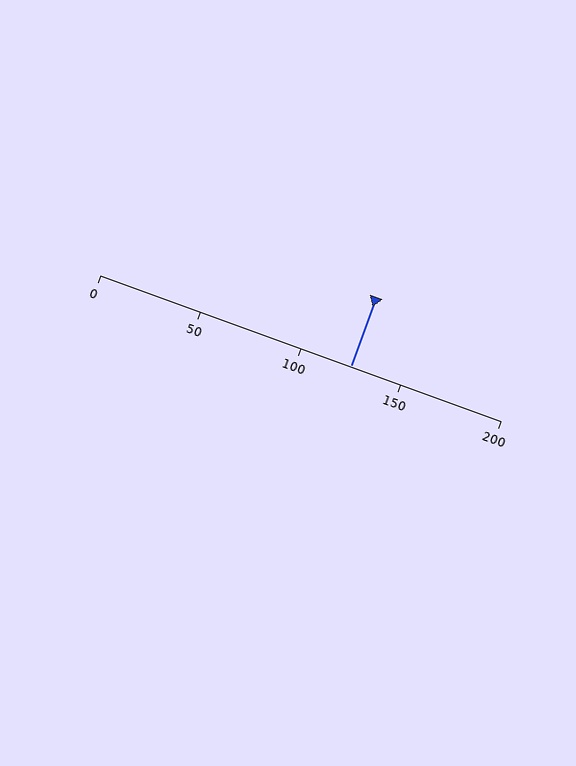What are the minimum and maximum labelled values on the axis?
The axis runs from 0 to 200.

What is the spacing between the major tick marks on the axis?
The major ticks are spaced 50 apart.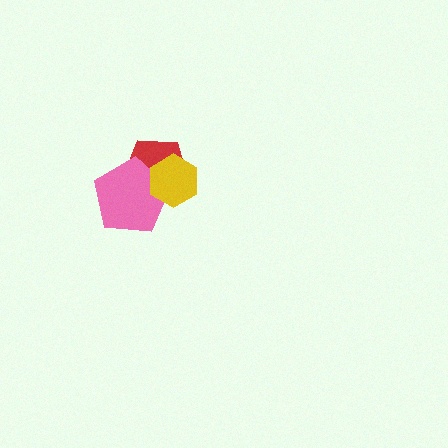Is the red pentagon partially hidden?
Yes, it is partially covered by another shape.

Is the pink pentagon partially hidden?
Yes, it is partially covered by another shape.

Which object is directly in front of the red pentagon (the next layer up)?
The pink pentagon is directly in front of the red pentagon.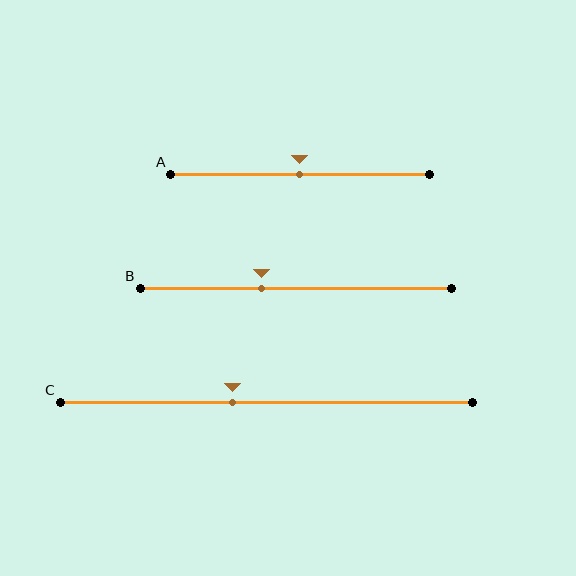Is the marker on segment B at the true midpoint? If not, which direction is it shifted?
No, the marker on segment B is shifted to the left by about 11% of the segment length.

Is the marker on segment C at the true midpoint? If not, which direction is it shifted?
No, the marker on segment C is shifted to the left by about 8% of the segment length.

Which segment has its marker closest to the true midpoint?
Segment A has its marker closest to the true midpoint.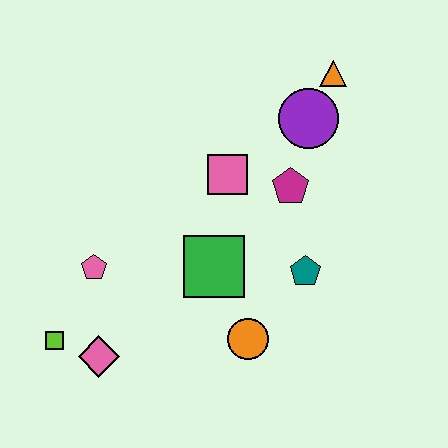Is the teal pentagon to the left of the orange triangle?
Yes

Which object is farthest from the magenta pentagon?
The lime square is farthest from the magenta pentagon.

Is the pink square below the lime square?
No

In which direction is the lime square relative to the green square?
The lime square is to the left of the green square.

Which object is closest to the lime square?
The pink diamond is closest to the lime square.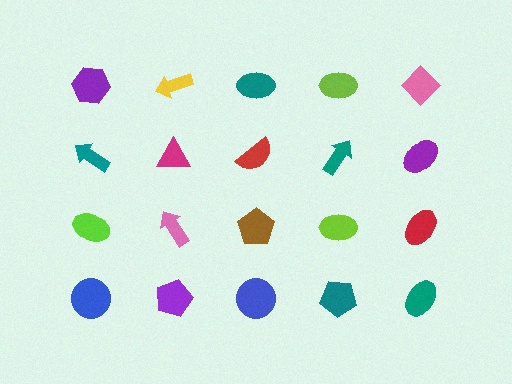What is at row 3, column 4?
A lime ellipse.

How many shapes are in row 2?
5 shapes.